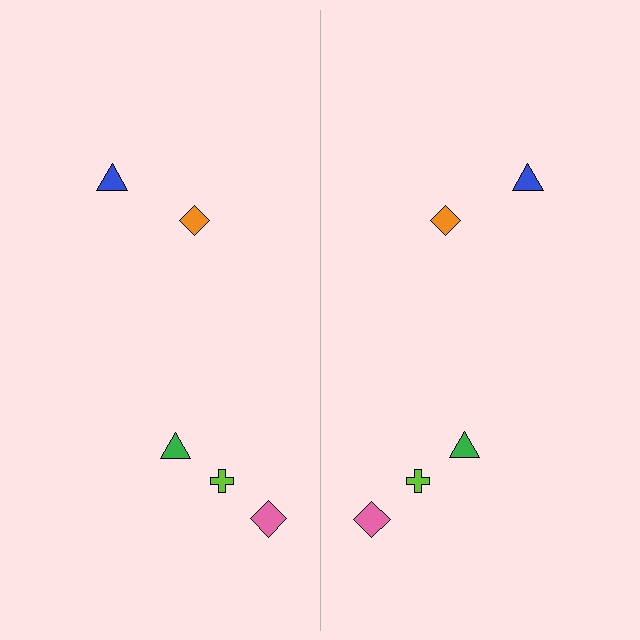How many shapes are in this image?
There are 10 shapes in this image.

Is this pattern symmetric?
Yes, this pattern has bilateral (reflection) symmetry.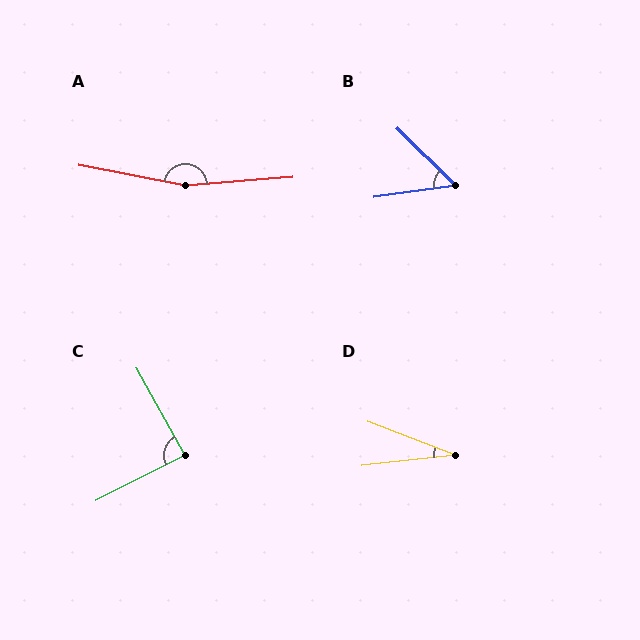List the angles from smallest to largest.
D (27°), B (52°), C (88°), A (165°).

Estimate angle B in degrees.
Approximately 52 degrees.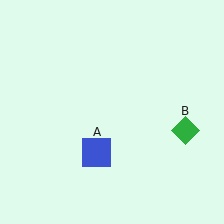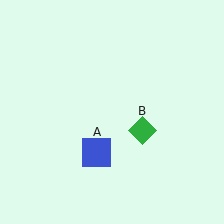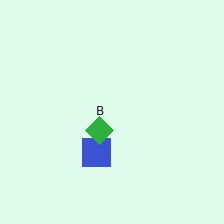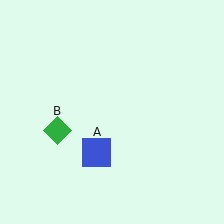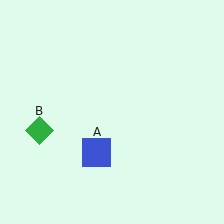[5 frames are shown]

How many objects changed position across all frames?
1 object changed position: green diamond (object B).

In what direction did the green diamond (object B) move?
The green diamond (object B) moved left.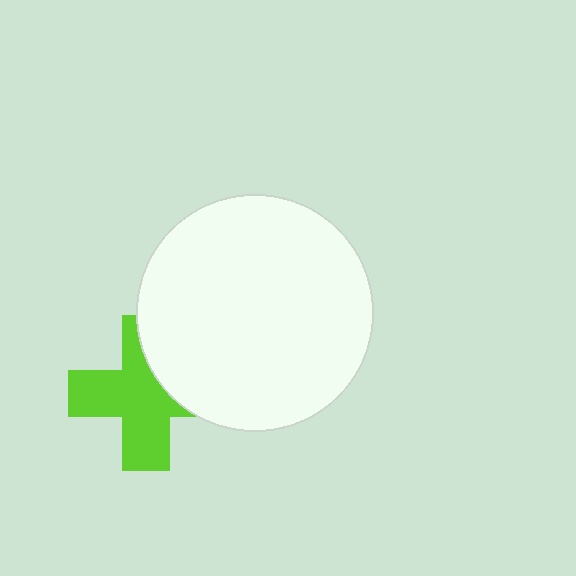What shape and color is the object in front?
The object in front is a white circle.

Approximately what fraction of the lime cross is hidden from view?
Roughly 33% of the lime cross is hidden behind the white circle.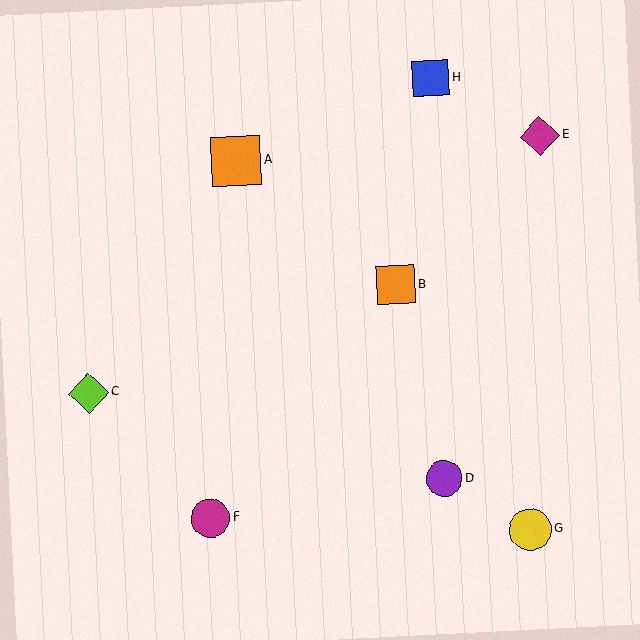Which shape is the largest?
The orange square (labeled A) is the largest.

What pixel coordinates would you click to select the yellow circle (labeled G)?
Click at (530, 530) to select the yellow circle G.